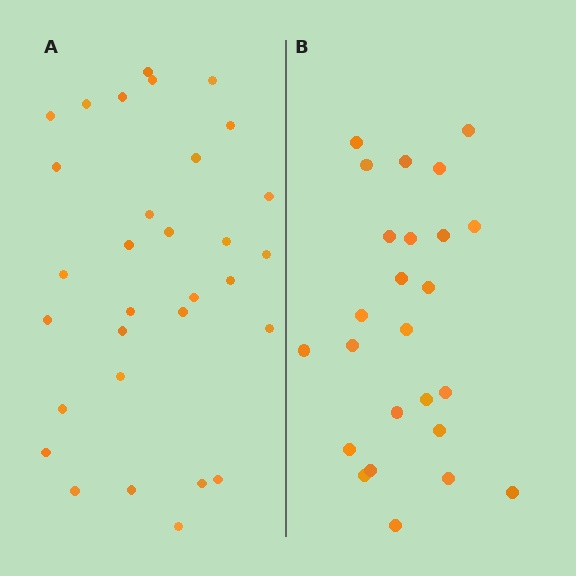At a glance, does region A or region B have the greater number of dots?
Region A (the left region) has more dots.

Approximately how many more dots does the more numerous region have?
Region A has about 6 more dots than region B.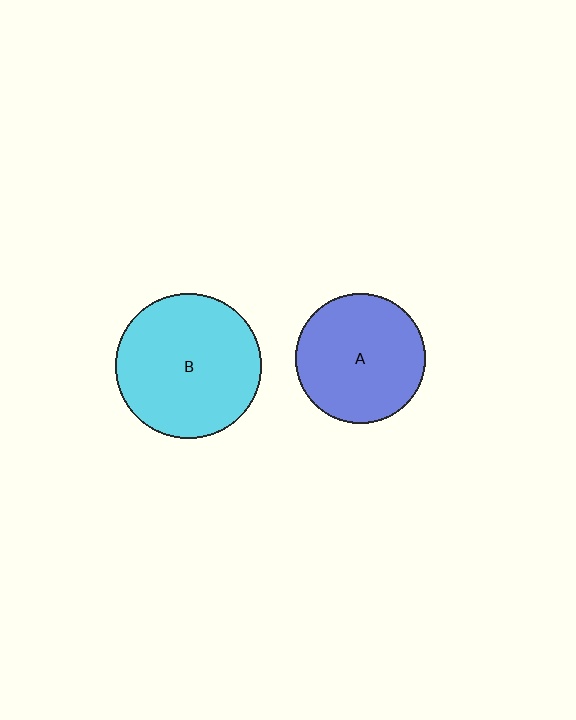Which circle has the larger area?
Circle B (cyan).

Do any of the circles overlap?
No, none of the circles overlap.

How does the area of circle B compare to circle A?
Approximately 1.2 times.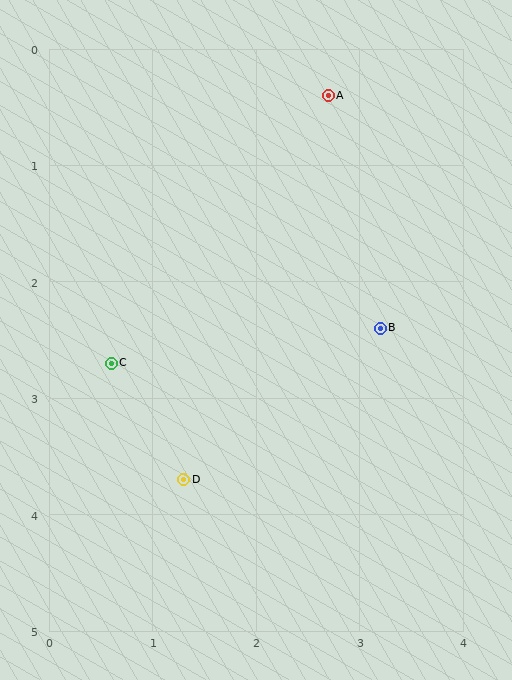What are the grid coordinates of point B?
Point B is at approximately (3.2, 2.4).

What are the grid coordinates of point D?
Point D is at approximately (1.3, 3.7).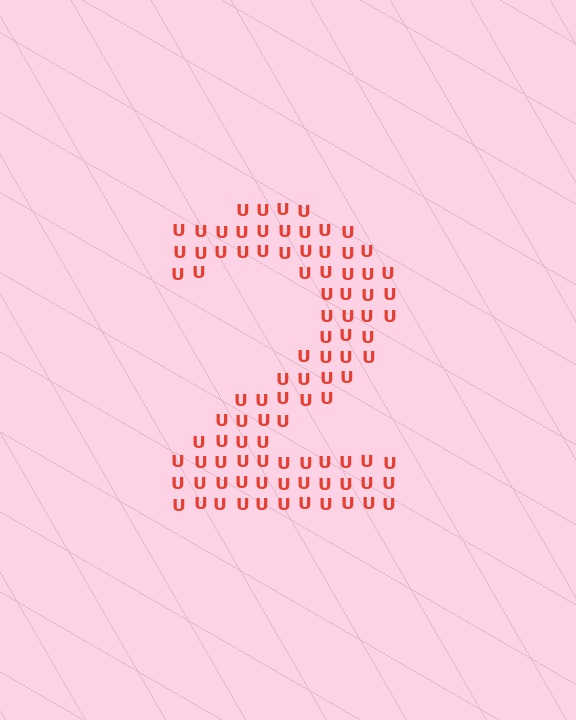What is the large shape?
The large shape is the digit 2.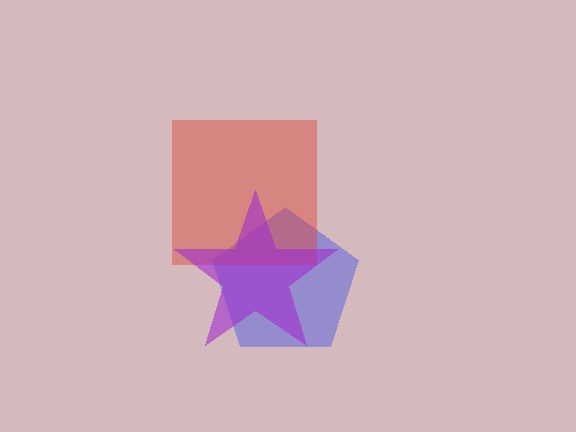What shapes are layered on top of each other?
The layered shapes are: a blue pentagon, a red square, a purple star.